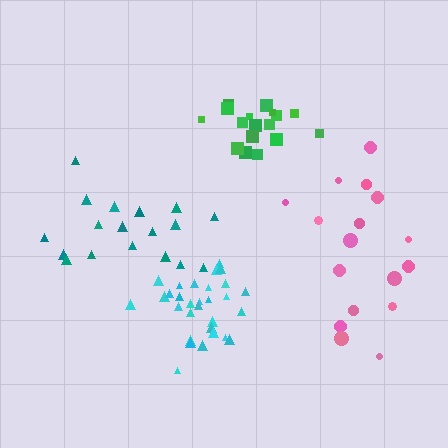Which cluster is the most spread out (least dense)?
Pink.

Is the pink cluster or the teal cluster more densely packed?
Teal.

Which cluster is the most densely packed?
Cyan.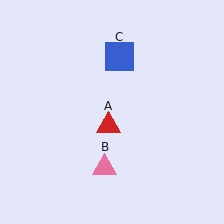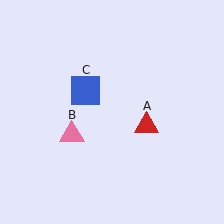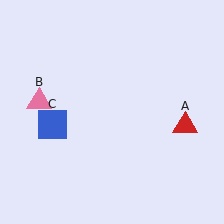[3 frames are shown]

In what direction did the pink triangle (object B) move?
The pink triangle (object B) moved up and to the left.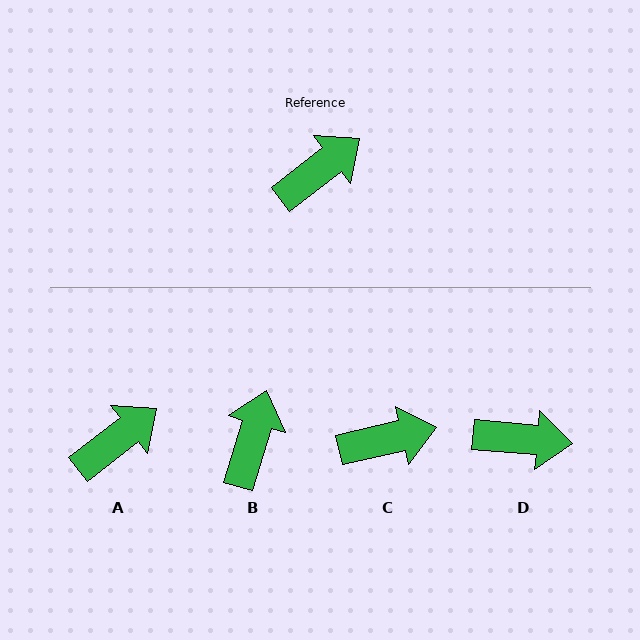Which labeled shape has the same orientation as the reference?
A.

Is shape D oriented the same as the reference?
No, it is off by about 43 degrees.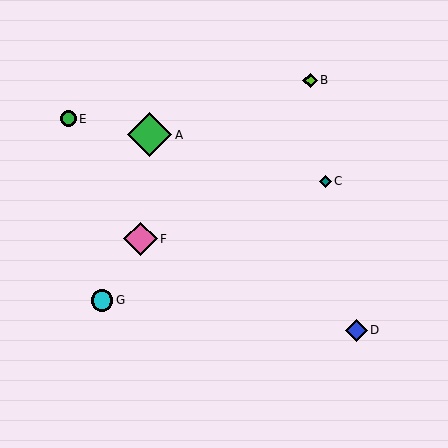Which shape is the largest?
The green diamond (labeled A) is the largest.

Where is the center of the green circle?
The center of the green circle is at (69, 119).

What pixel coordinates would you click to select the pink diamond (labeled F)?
Click at (141, 239) to select the pink diamond F.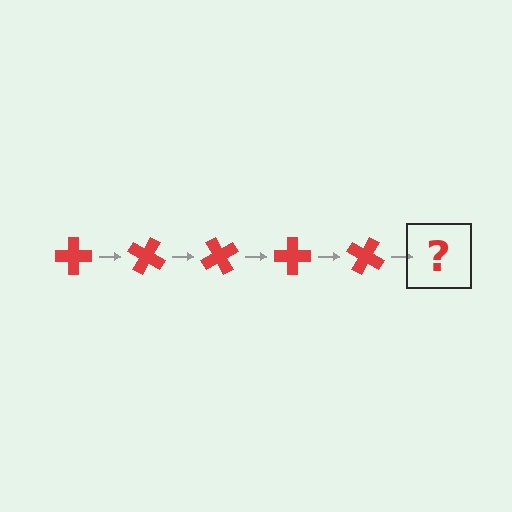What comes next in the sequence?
The next element should be a red cross rotated 150 degrees.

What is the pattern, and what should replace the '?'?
The pattern is that the cross rotates 30 degrees each step. The '?' should be a red cross rotated 150 degrees.